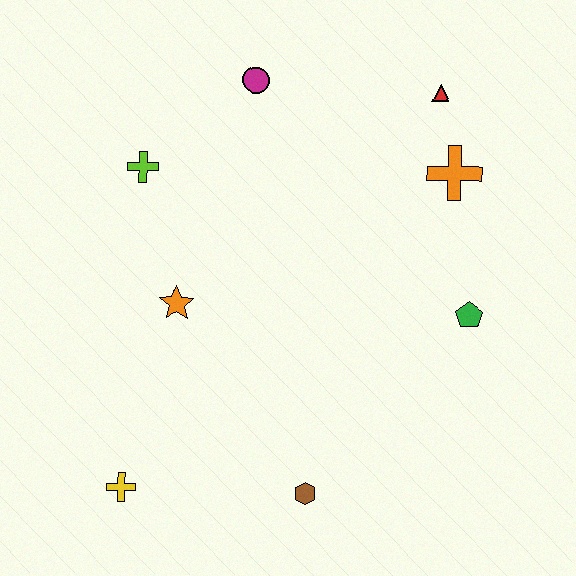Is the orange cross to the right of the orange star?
Yes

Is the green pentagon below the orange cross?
Yes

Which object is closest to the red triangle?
The orange cross is closest to the red triangle.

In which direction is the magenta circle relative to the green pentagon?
The magenta circle is above the green pentagon.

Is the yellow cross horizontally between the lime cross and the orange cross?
No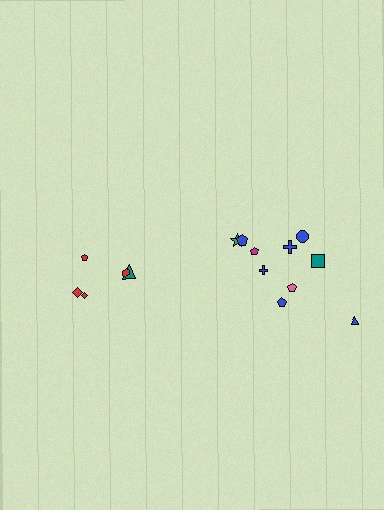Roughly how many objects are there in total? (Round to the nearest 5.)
Roughly 15 objects in total.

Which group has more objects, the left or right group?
The right group.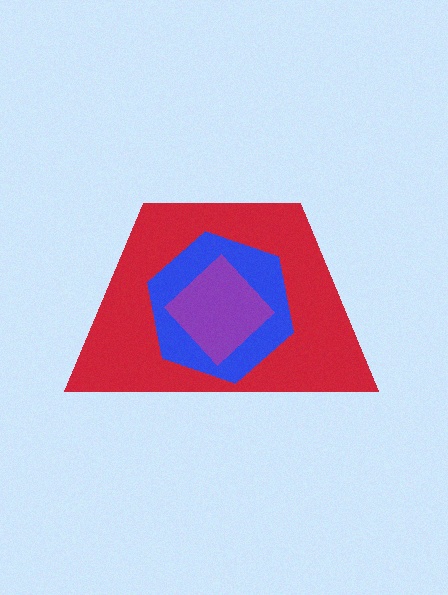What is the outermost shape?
The red trapezoid.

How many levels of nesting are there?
3.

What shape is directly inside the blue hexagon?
The purple diamond.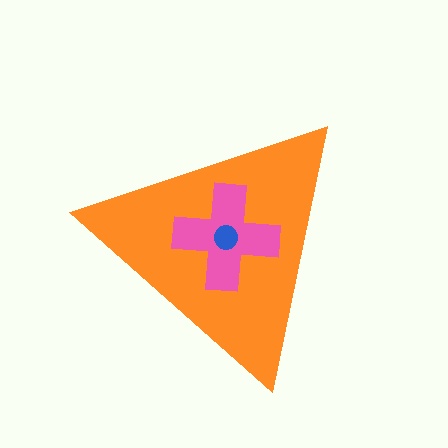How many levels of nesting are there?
3.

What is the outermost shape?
The orange triangle.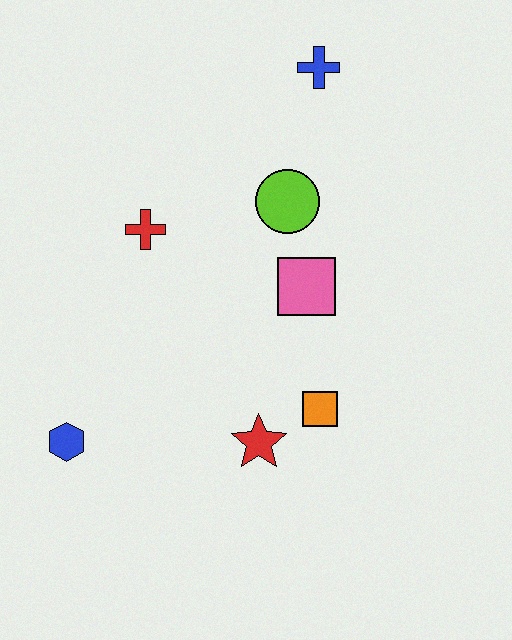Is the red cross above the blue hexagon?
Yes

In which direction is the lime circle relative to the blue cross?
The lime circle is below the blue cross.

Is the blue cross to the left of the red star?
No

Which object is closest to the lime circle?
The pink square is closest to the lime circle.